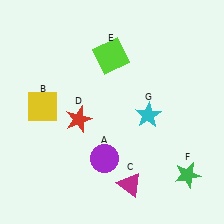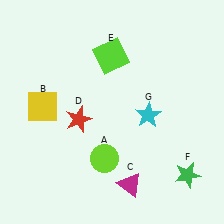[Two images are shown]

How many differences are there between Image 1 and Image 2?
There is 1 difference between the two images.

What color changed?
The circle (A) changed from purple in Image 1 to lime in Image 2.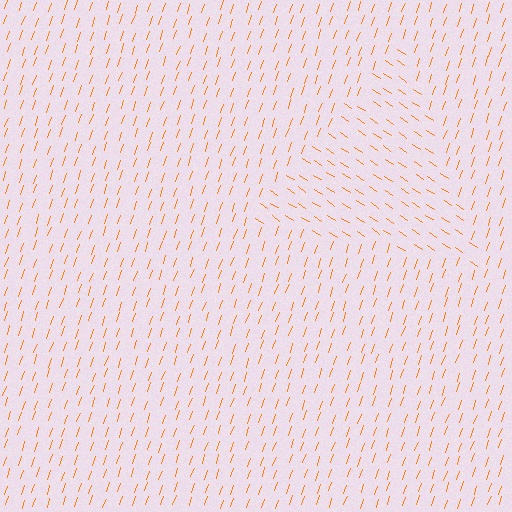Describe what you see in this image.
The image is filled with small orange line segments. A triangle region in the image has lines oriented differently from the surrounding lines, creating a visible texture boundary.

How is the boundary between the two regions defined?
The boundary is defined purely by a change in line orientation (approximately 75 degrees difference). All lines are the same color and thickness.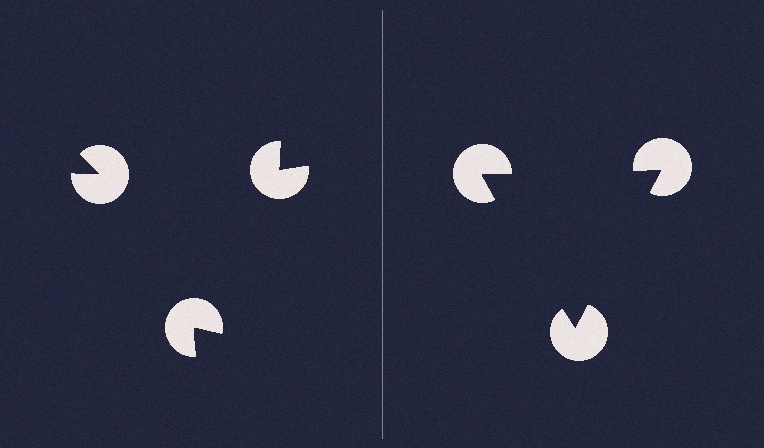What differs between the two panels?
The pac-man discs are positioned identically on both sides; only the wedge orientations differ. On the right they align to a triangle; on the left they are misaligned.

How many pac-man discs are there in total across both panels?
6 — 3 on each side.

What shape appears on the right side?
An illusory triangle.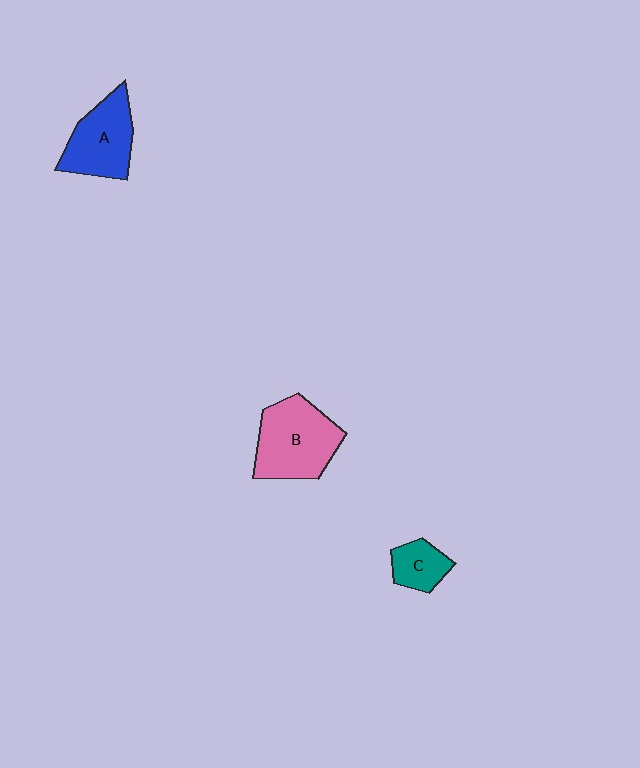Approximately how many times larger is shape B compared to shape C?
Approximately 2.4 times.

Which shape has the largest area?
Shape B (pink).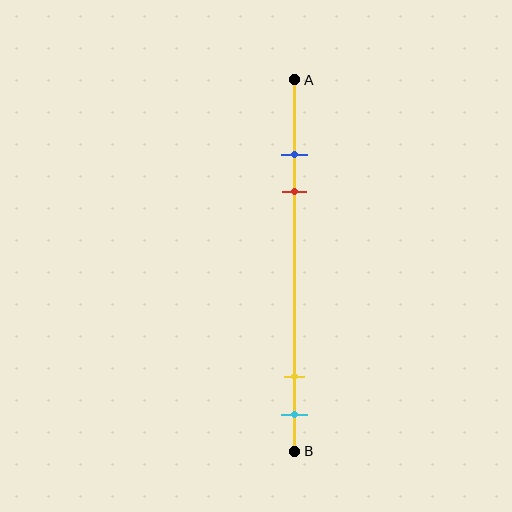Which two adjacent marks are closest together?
The blue and red marks are the closest adjacent pair.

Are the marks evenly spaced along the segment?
No, the marks are not evenly spaced.